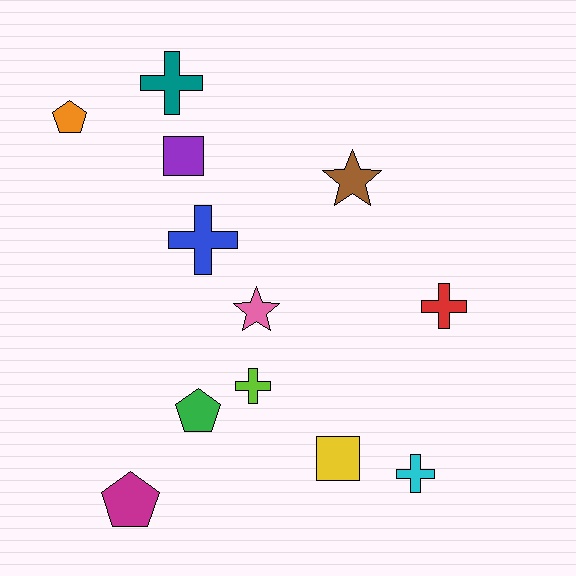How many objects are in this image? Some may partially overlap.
There are 12 objects.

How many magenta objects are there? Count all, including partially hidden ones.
There is 1 magenta object.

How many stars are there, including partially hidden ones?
There are 2 stars.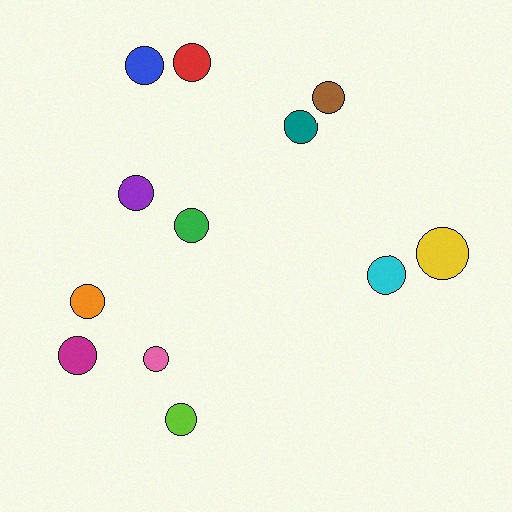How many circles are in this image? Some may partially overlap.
There are 12 circles.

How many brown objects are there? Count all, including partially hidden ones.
There is 1 brown object.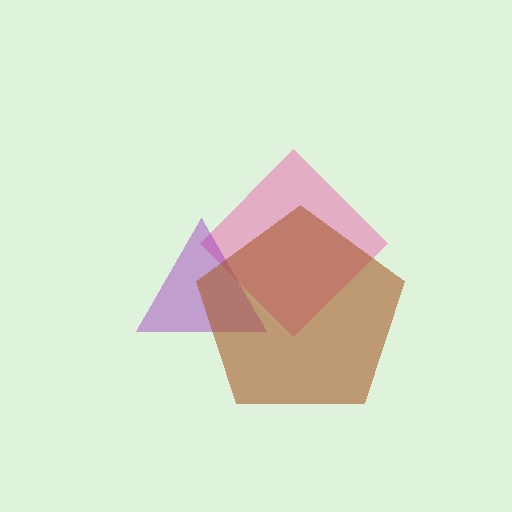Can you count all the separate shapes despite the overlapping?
Yes, there are 3 separate shapes.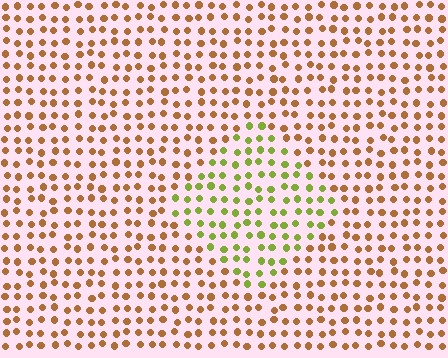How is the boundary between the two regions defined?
The boundary is defined purely by a slight shift in hue (about 56 degrees). Spacing, size, and orientation are identical on both sides.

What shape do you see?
I see a diamond.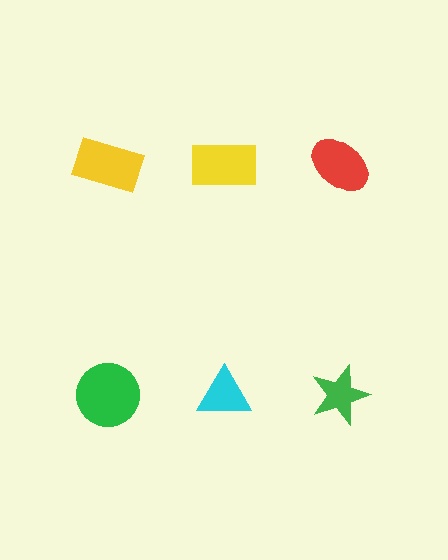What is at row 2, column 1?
A green circle.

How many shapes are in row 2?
3 shapes.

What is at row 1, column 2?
A yellow rectangle.